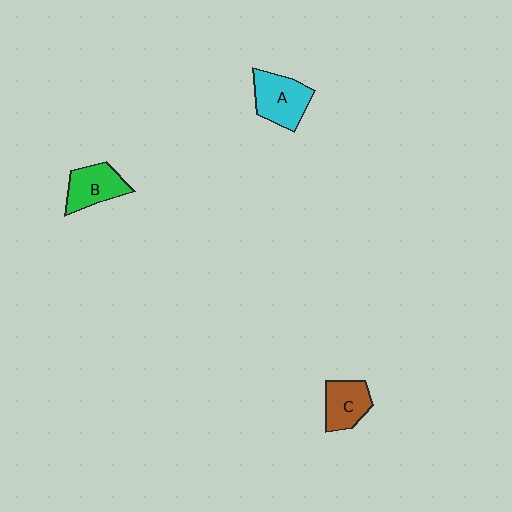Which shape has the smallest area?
Shape C (brown).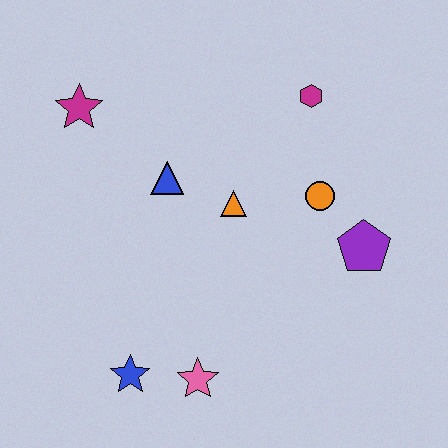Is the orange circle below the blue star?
No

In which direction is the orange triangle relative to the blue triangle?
The orange triangle is to the right of the blue triangle.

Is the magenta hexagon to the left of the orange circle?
Yes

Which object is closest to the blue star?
The pink star is closest to the blue star.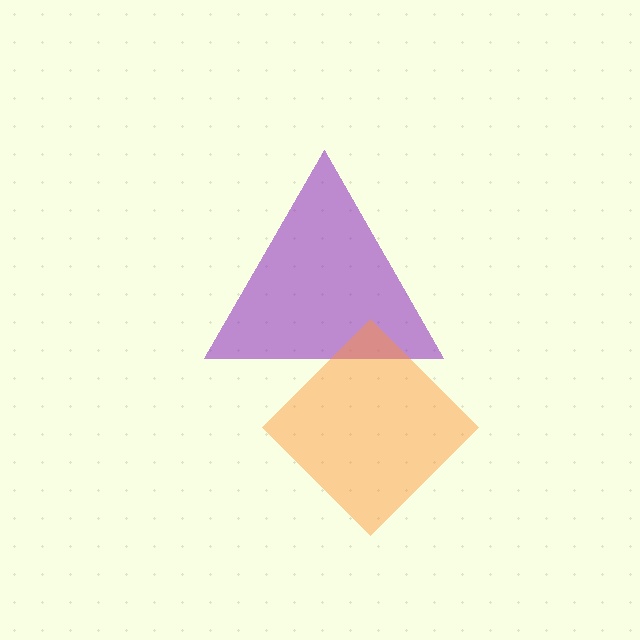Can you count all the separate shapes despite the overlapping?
Yes, there are 2 separate shapes.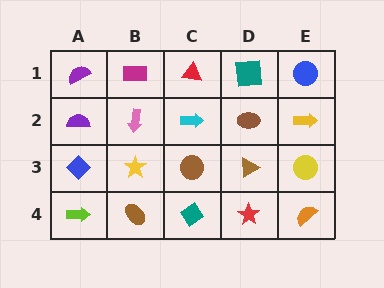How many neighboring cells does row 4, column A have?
2.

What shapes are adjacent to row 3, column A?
A purple semicircle (row 2, column A), a lime arrow (row 4, column A), a yellow star (row 3, column B).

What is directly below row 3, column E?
An orange semicircle.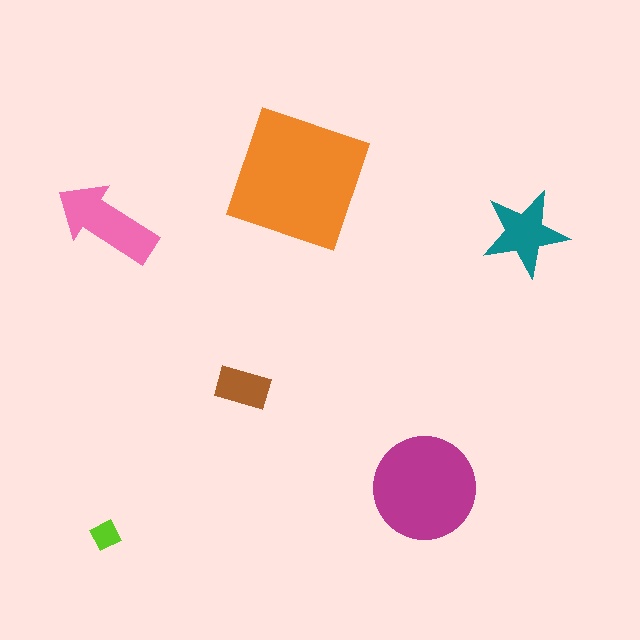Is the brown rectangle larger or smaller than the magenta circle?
Smaller.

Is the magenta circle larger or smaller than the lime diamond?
Larger.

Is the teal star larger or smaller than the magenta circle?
Smaller.